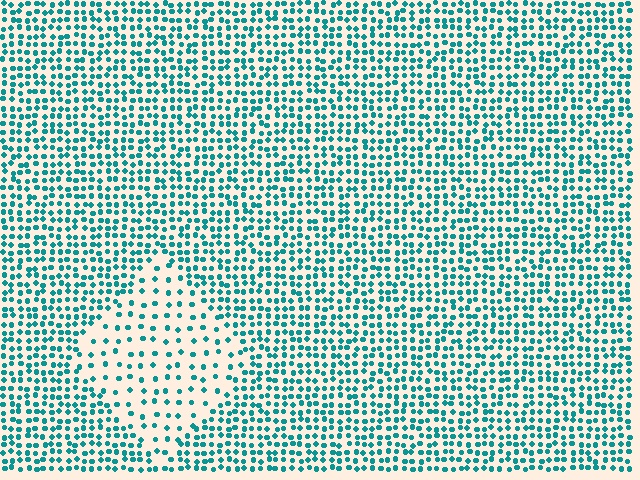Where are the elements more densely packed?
The elements are more densely packed outside the diamond boundary.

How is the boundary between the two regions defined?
The boundary is defined by a change in element density (approximately 2.4x ratio). All elements are the same color, size, and shape.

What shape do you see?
I see a diamond.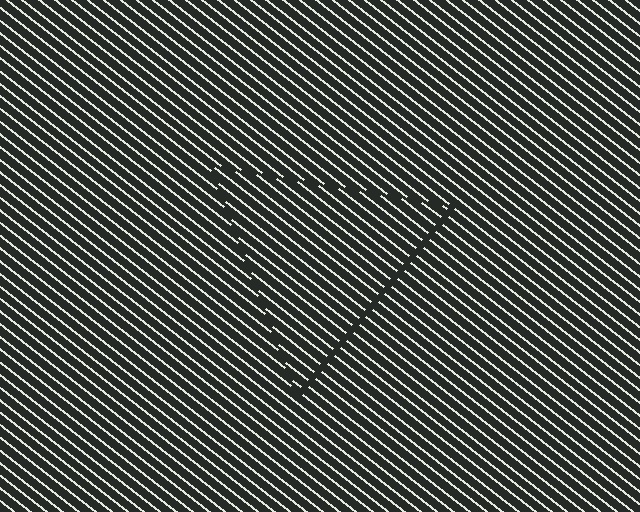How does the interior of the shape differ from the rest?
The interior of the shape contains the same grating, shifted by half a period — the contour is defined by the phase discontinuity where line-ends from the inner and outer gratings abut.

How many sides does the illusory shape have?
3 sides — the line-ends trace a triangle.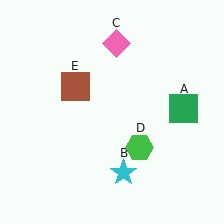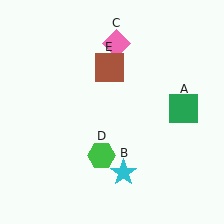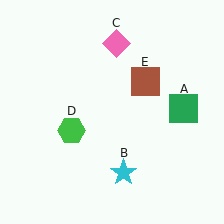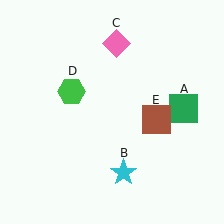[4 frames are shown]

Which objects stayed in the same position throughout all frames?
Green square (object A) and cyan star (object B) and pink diamond (object C) remained stationary.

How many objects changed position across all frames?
2 objects changed position: green hexagon (object D), brown square (object E).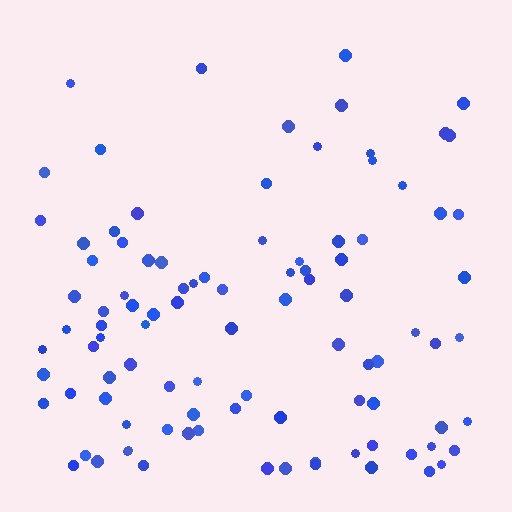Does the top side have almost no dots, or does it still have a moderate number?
Still a moderate number, just noticeably fewer than the bottom.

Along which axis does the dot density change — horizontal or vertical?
Vertical.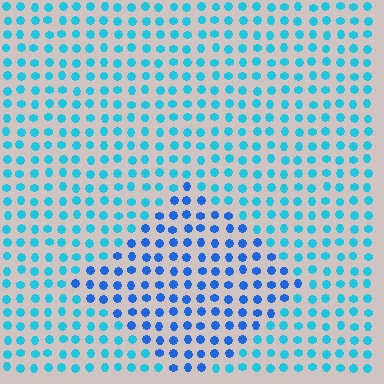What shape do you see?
I see a diamond.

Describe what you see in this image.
The image is filled with small cyan elements in a uniform arrangement. A diamond-shaped region is visible where the elements are tinted to a slightly different hue, forming a subtle color boundary.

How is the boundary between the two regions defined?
The boundary is defined purely by a slight shift in hue (about 30 degrees). Spacing, size, and orientation are identical on both sides.